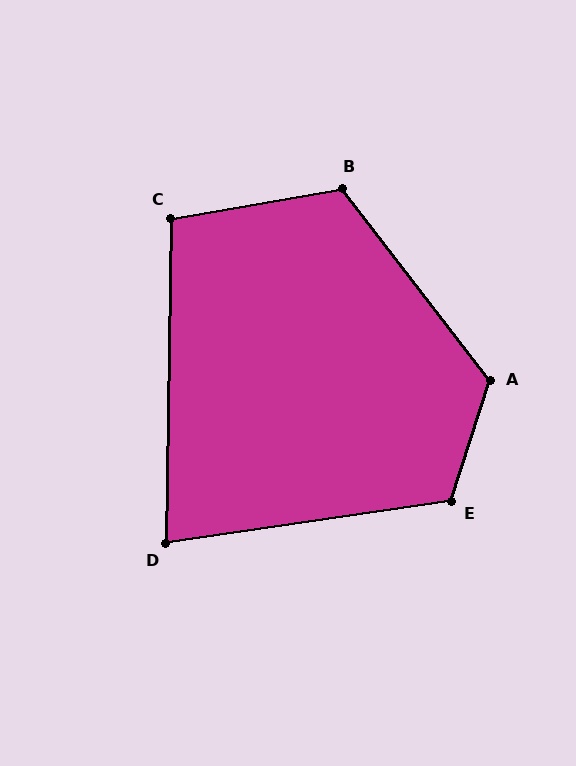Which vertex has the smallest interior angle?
D, at approximately 81 degrees.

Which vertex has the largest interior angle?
A, at approximately 125 degrees.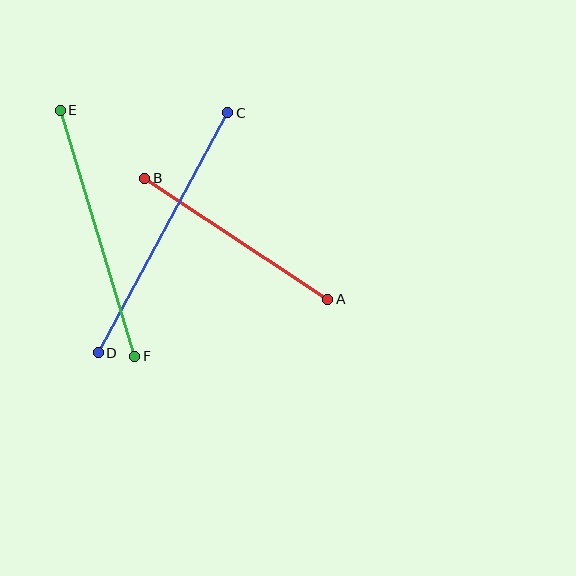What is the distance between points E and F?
The distance is approximately 257 pixels.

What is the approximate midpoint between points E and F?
The midpoint is at approximately (98, 233) pixels.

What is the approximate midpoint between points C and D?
The midpoint is at approximately (163, 233) pixels.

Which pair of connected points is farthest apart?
Points C and D are farthest apart.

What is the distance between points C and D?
The distance is approximately 273 pixels.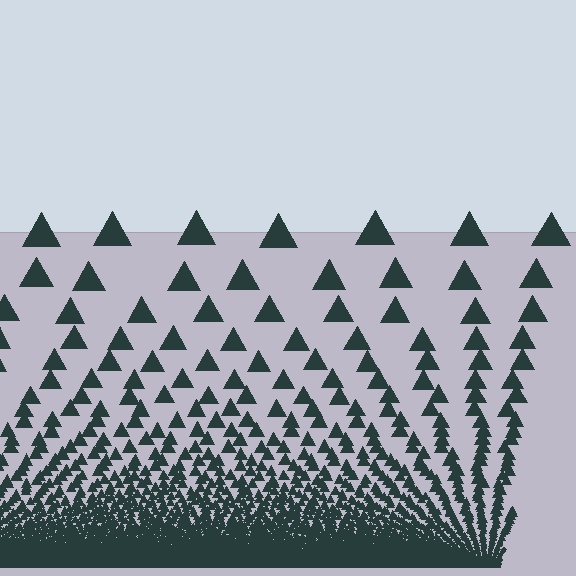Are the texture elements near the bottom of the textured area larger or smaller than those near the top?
Smaller. The gradient is inverted — elements near the bottom are smaller and denser.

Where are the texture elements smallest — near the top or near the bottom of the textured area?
Near the bottom.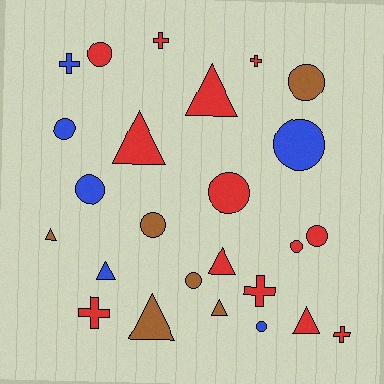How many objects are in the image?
There are 25 objects.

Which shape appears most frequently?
Circle, with 11 objects.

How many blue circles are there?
There are 4 blue circles.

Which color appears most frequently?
Red, with 13 objects.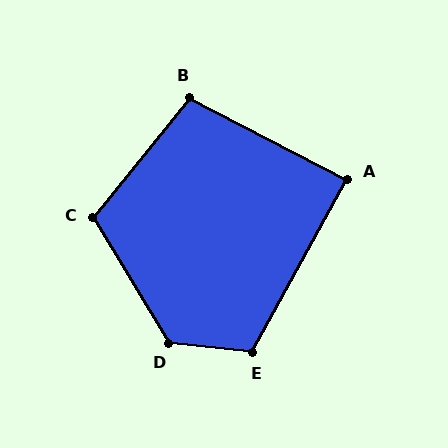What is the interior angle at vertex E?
Approximately 113 degrees (obtuse).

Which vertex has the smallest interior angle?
A, at approximately 89 degrees.